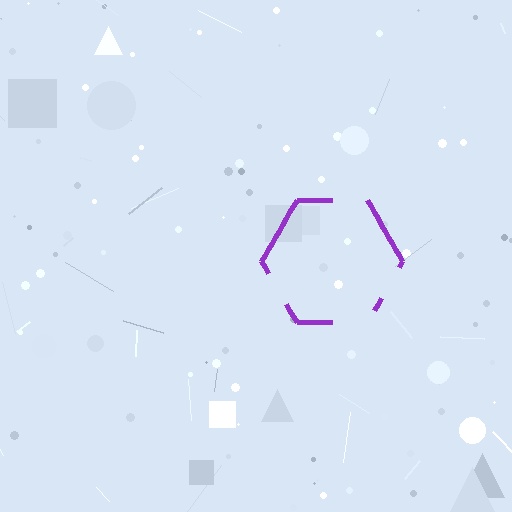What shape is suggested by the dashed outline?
The dashed outline suggests a hexagon.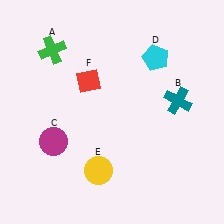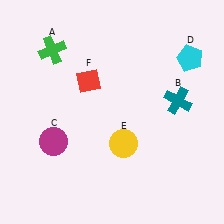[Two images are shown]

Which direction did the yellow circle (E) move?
The yellow circle (E) moved up.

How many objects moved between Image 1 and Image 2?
2 objects moved between the two images.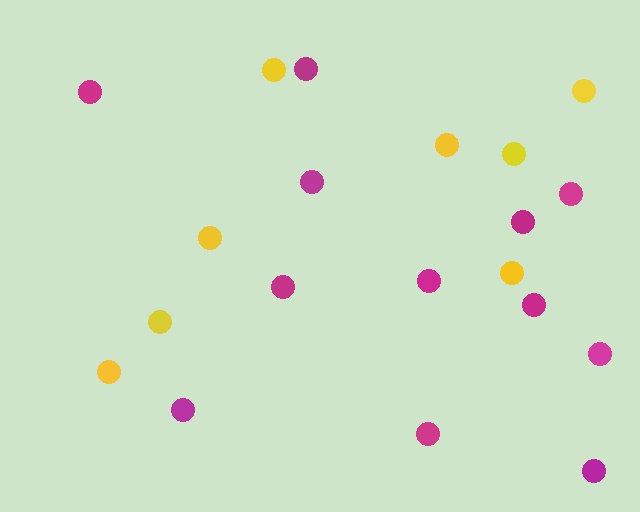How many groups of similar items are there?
There are 2 groups: one group of magenta circles (12) and one group of yellow circles (8).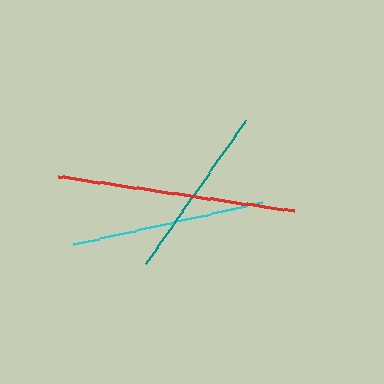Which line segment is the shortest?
The teal line is the shortest at approximately 175 pixels.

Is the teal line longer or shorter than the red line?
The red line is longer than the teal line.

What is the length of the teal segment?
The teal segment is approximately 175 pixels long.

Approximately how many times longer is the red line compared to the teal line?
The red line is approximately 1.4 times the length of the teal line.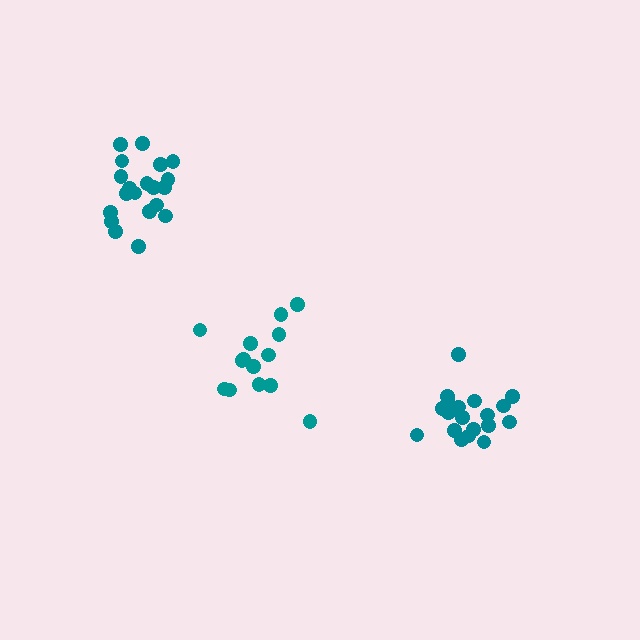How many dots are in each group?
Group 1: 19 dots, Group 2: 14 dots, Group 3: 20 dots (53 total).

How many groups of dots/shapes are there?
There are 3 groups.